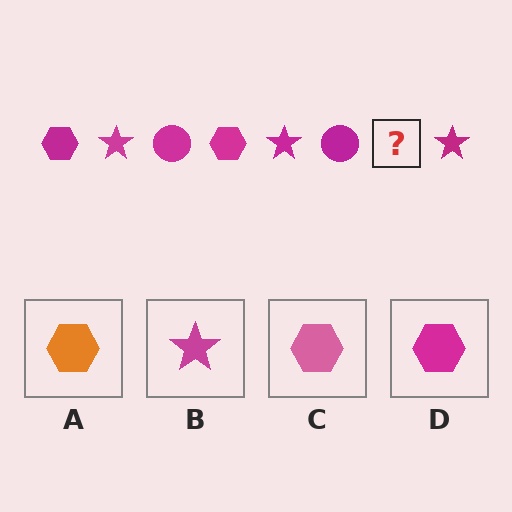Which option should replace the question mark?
Option D.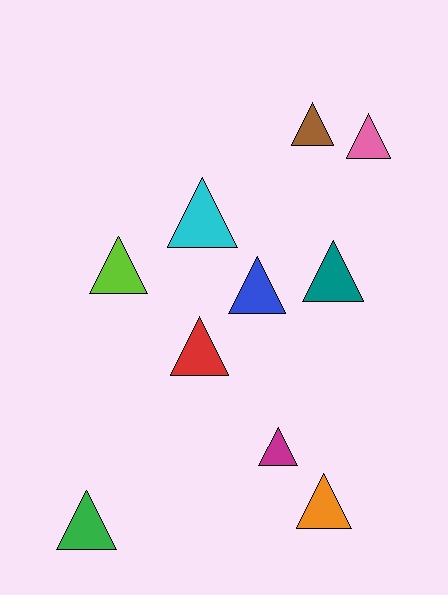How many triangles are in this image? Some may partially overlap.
There are 10 triangles.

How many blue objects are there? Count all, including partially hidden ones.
There is 1 blue object.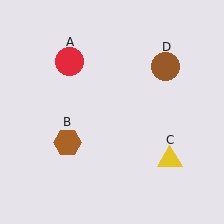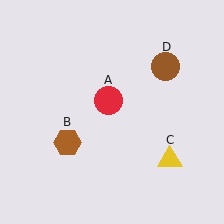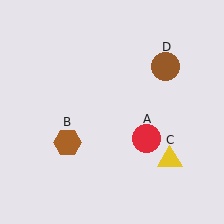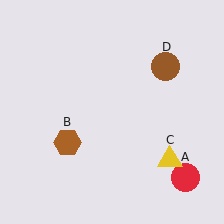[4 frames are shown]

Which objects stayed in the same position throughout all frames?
Brown hexagon (object B) and yellow triangle (object C) and brown circle (object D) remained stationary.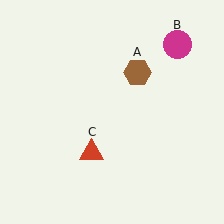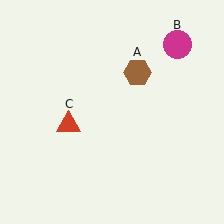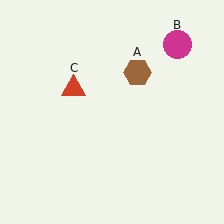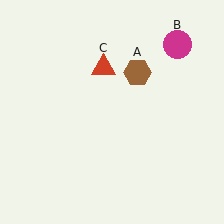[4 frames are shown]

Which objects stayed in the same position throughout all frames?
Brown hexagon (object A) and magenta circle (object B) remained stationary.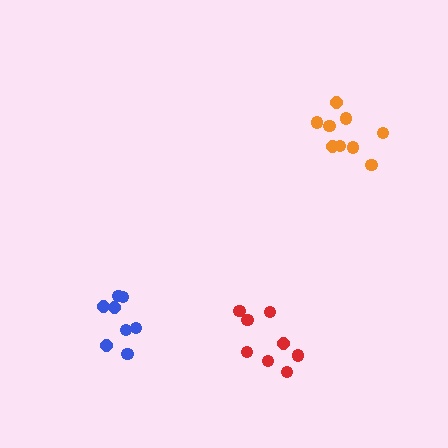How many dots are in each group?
Group 1: 8 dots, Group 2: 9 dots, Group 3: 8 dots (25 total).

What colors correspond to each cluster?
The clusters are colored: blue, orange, red.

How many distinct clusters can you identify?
There are 3 distinct clusters.